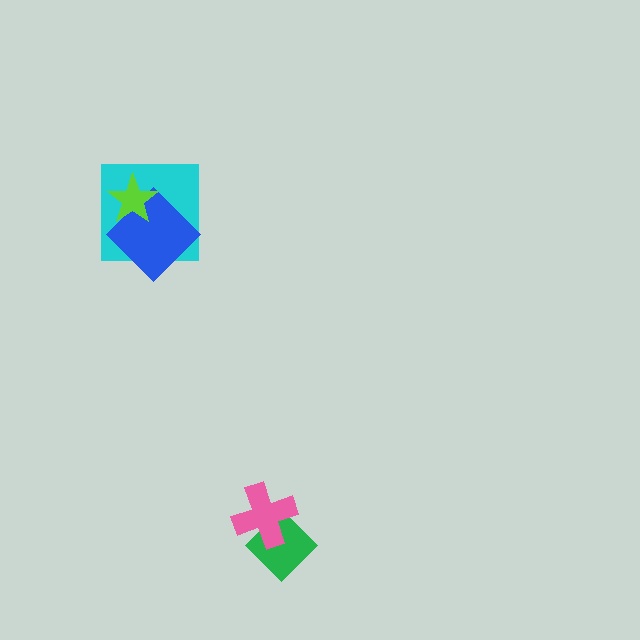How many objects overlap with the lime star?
2 objects overlap with the lime star.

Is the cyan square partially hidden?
Yes, it is partially covered by another shape.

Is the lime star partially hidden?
No, no other shape covers it.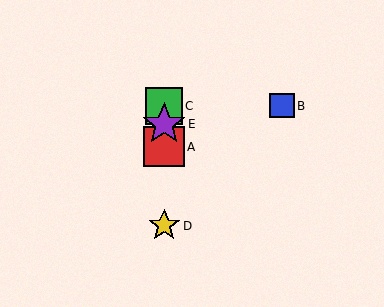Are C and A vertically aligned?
Yes, both are at x≈164.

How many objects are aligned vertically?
4 objects (A, C, D, E) are aligned vertically.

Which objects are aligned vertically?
Objects A, C, D, E are aligned vertically.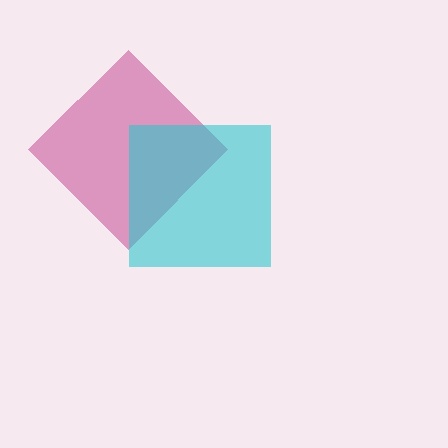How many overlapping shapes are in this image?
There are 2 overlapping shapes in the image.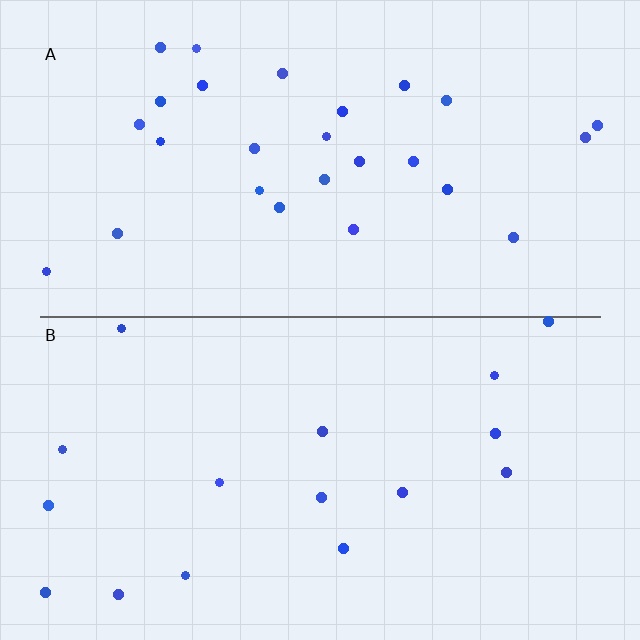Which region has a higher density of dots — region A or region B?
A (the top).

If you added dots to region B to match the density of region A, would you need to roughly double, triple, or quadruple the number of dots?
Approximately double.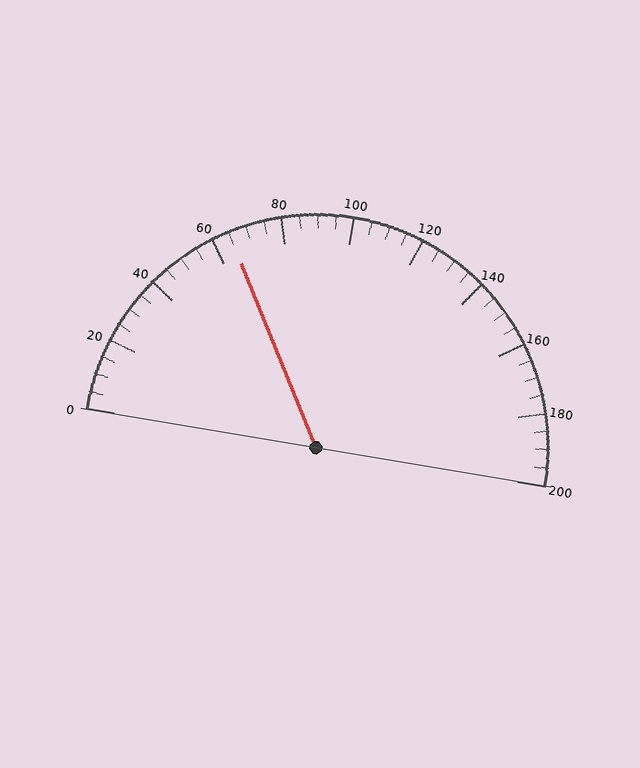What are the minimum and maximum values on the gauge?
The gauge ranges from 0 to 200.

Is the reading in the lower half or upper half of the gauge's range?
The reading is in the lower half of the range (0 to 200).